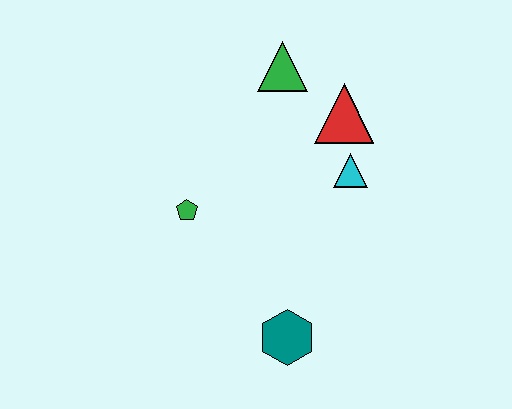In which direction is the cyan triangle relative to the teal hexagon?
The cyan triangle is above the teal hexagon.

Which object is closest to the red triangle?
The cyan triangle is closest to the red triangle.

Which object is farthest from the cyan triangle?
The teal hexagon is farthest from the cyan triangle.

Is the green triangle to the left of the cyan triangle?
Yes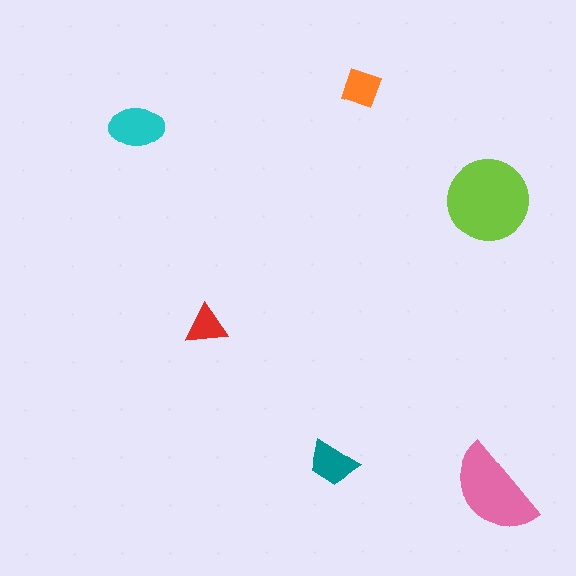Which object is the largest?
The lime circle.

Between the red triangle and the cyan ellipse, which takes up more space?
The cyan ellipse.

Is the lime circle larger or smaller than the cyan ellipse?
Larger.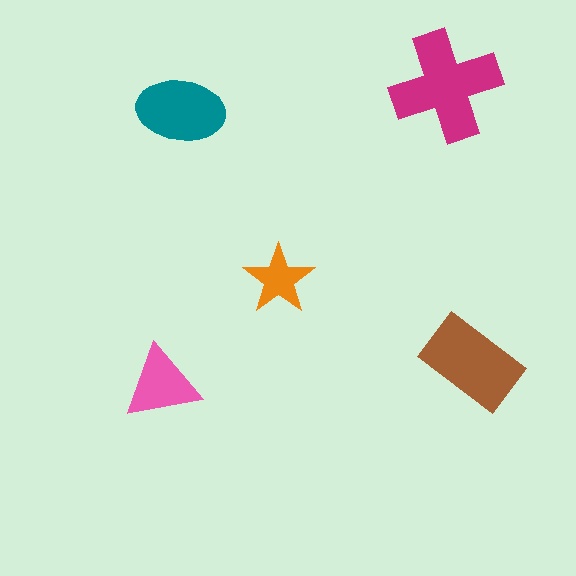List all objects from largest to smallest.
The magenta cross, the brown rectangle, the teal ellipse, the pink triangle, the orange star.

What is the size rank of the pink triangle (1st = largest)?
4th.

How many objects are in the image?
There are 5 objects in the image.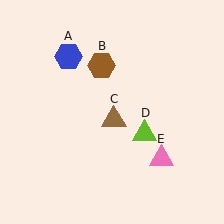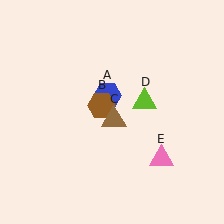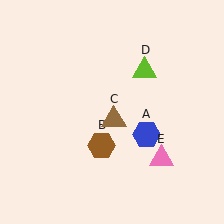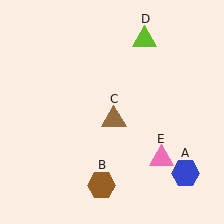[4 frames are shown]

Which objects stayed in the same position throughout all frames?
Brown triangle (object C) and pink triangle (object E) remained stationary.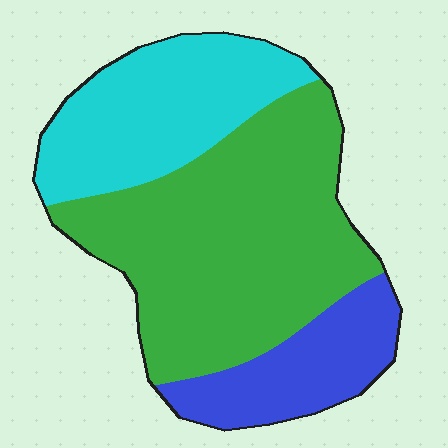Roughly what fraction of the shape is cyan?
Cyan covers about 30% of the shape.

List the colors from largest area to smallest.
From largest to smallest: green, cyan, blue.